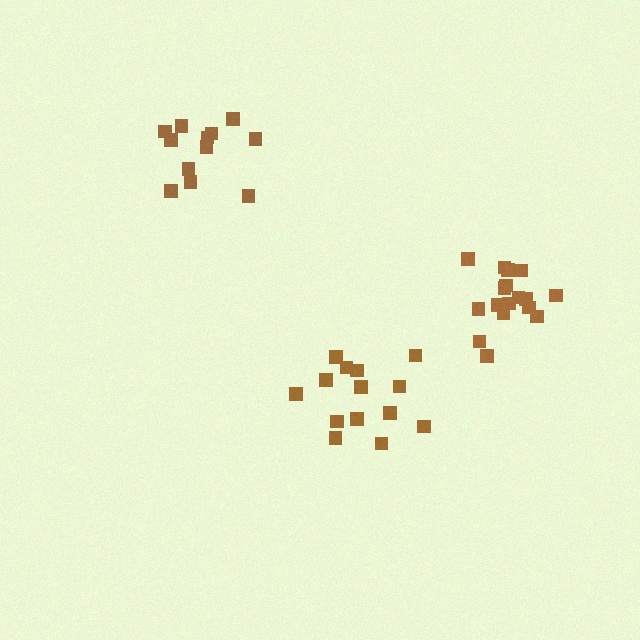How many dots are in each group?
Group 1: 12 dots, Group 2: 14 dots, Group 3: 17 dots (43 total).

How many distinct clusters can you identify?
There are 3 distinct clusters.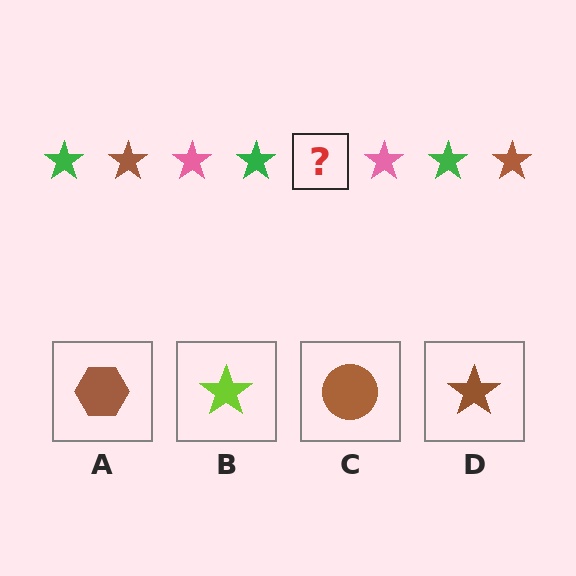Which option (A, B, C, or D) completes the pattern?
D.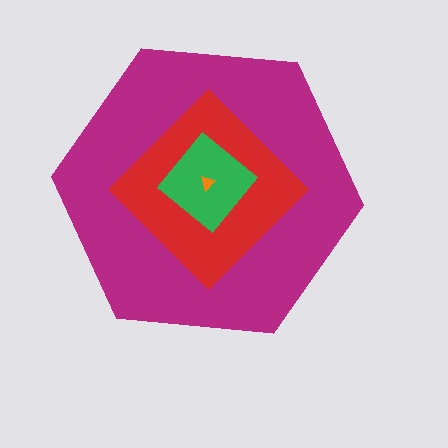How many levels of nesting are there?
4.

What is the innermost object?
The orange triangle.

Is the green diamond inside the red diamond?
Yes.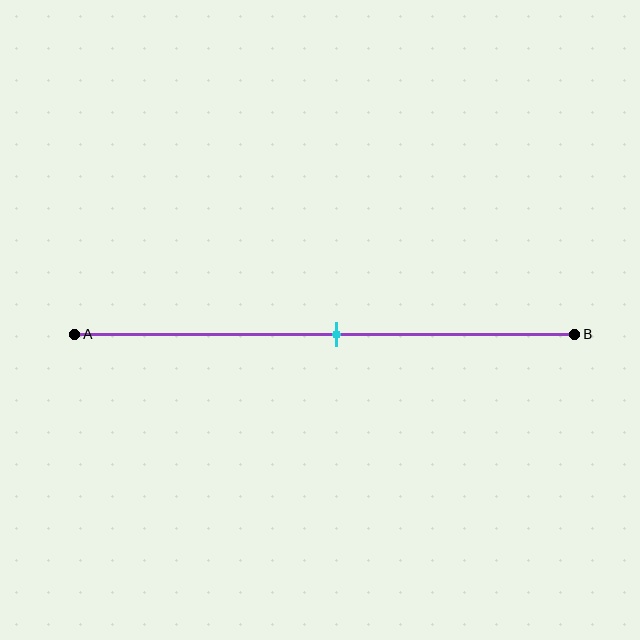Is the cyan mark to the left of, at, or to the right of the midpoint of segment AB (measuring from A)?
The cyan mark is approximately at the midpoint of segment AB.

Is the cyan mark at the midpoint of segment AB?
Yes, the mark is approximately at the midpoint.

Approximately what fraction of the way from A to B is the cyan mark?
The cyan mark is approximately 50% of the way from A to B.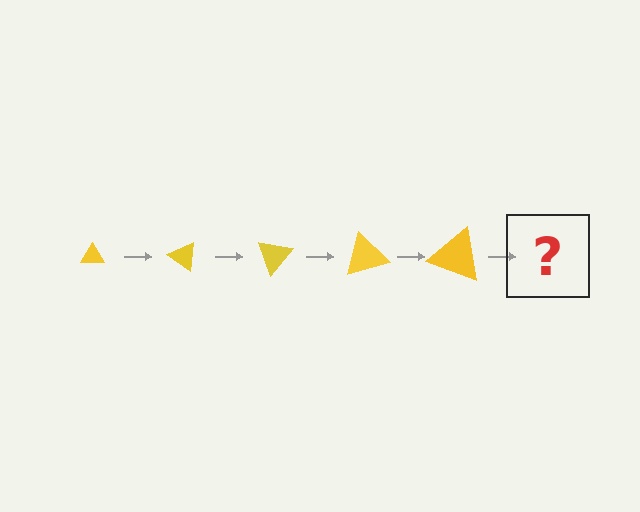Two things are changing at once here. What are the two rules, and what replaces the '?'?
The two rules are that the triangle grows larger each step and it rotates 35 degrees each step. The '?' should be a triangle, larger than the previous one and rotated 175 degrees from the start.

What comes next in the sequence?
The next element should be a triangle, larger than the previous one and rotated 175 degrees from the start.